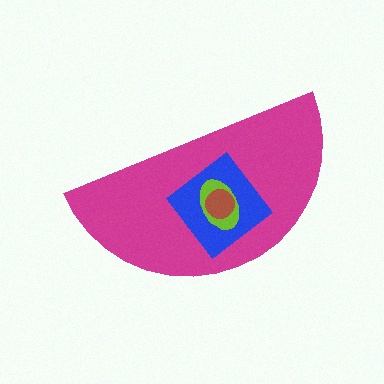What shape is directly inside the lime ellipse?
The brown circle.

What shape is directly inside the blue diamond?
The lime ellipse.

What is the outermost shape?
The magenta semicircle.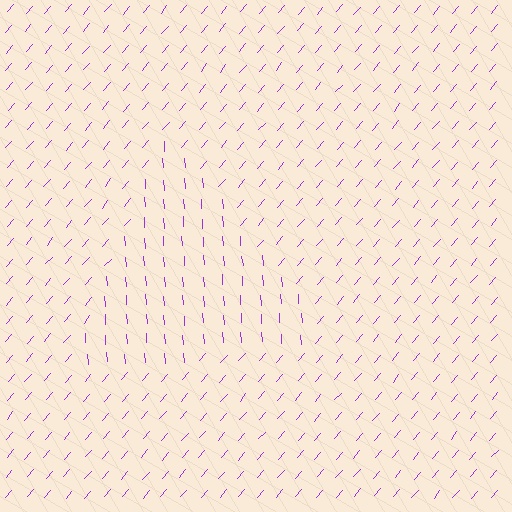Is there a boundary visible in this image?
Yes, there is a texture boundary formed by a change in line orientation.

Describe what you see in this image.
The image is filled with small purple line segments. A triangle region in the image has lines oriented differently from the surrounding lines, creating a visible texture boundary.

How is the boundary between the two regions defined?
The boundary is defined purely by a change in line orientation (approximately 45 degrees difference). All lines are the same color and thickness.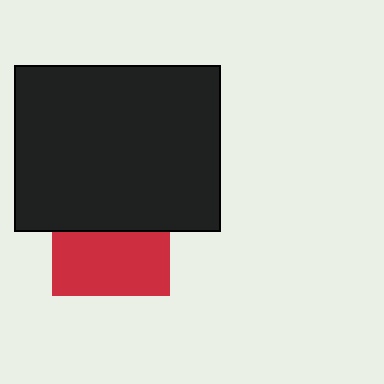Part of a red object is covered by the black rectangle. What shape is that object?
It is a square.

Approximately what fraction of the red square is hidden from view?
Roughly 45% of the red square is hidden behind the black rectangle.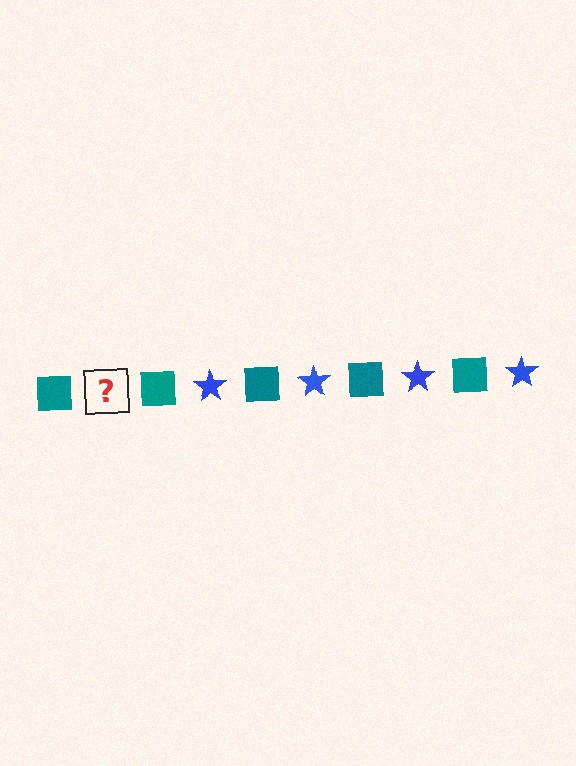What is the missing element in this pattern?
The missing element is a blue star.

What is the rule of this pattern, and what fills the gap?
The rule is that the pattern alternates between teal square and blue star. The gap should be filled with a blue star.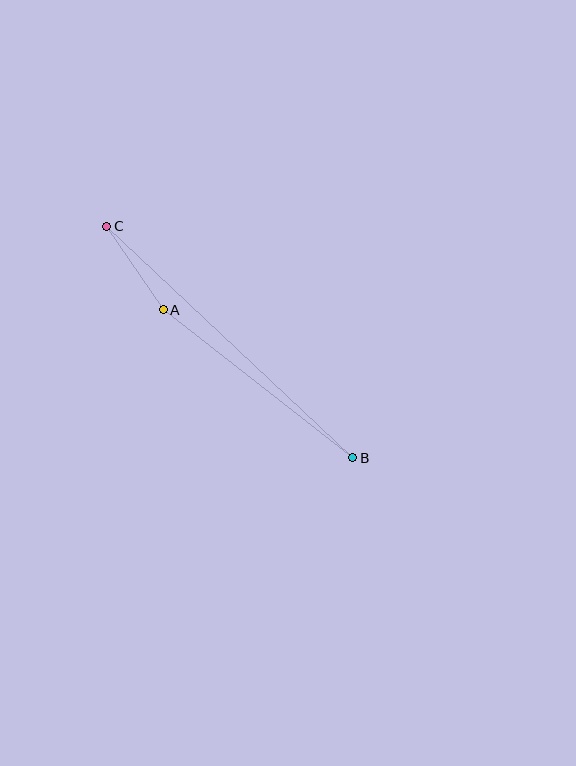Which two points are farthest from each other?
Points B and C are farthest from each other.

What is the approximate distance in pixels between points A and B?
The distance between A and B is approximately 241 pixels.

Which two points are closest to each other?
Points A and C are closest to each other.